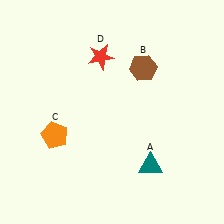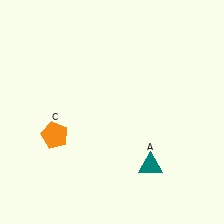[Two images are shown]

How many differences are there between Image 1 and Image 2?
There are 2 differences between the two images.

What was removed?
The red star (D), the brown hexagon (B) were removed in Image 2.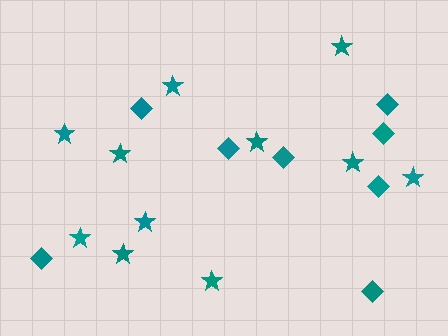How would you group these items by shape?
There are 2 groups: one group of diamonds (8) and one group of stars (11).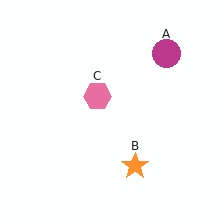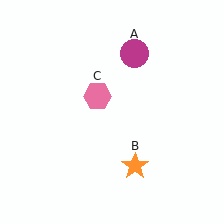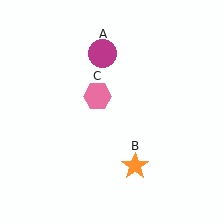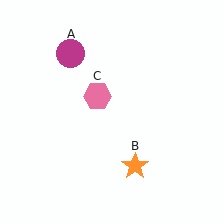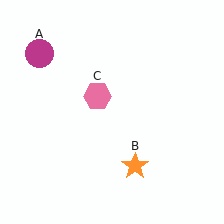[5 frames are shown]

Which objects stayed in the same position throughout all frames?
Orange star (object B) and pink hexagon (object C) remained stationary.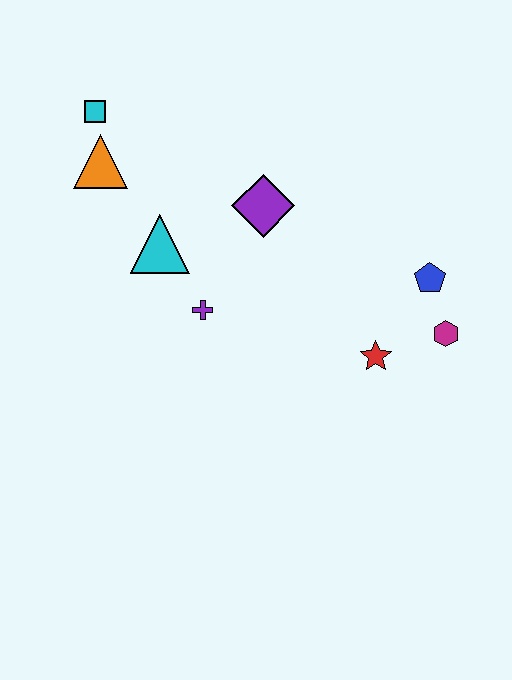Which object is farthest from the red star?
The cyan square is farthest from the red star.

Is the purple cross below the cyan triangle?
Yes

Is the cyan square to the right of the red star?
No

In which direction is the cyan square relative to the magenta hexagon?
The cyan square is to the left of the magenta hexagon.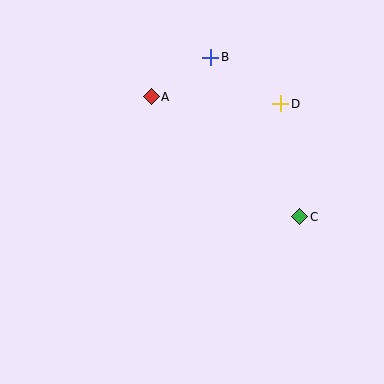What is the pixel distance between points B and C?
The distance between B and C is 182 pixels.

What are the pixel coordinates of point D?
Point D is at (281, 104).